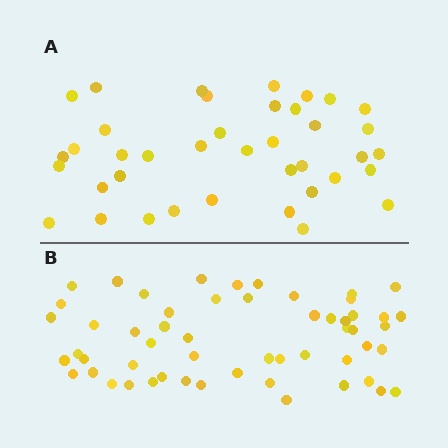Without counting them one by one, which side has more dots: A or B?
Region B (the bottom region) has more dots.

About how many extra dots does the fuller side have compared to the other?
Region B has approximately 15 more dots than region A.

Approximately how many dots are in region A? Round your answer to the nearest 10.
About 40 dots. (The exact count is 39, which rounds to 40.)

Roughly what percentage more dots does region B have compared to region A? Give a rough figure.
About 40% more.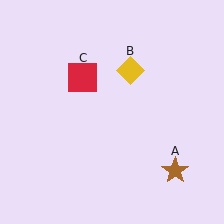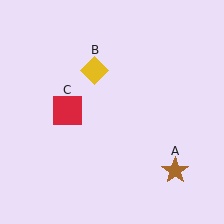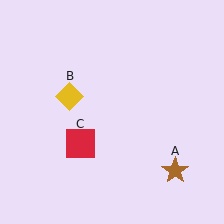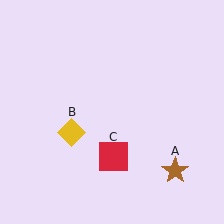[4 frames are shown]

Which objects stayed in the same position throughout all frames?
Brown star (object A) remained stationary.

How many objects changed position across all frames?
2 objects changed position: yellow diamond (object B), red square (object C).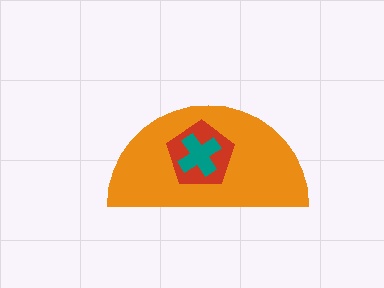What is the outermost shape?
The orange semicircle.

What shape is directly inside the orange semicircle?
The red pentagon.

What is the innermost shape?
The teal cross.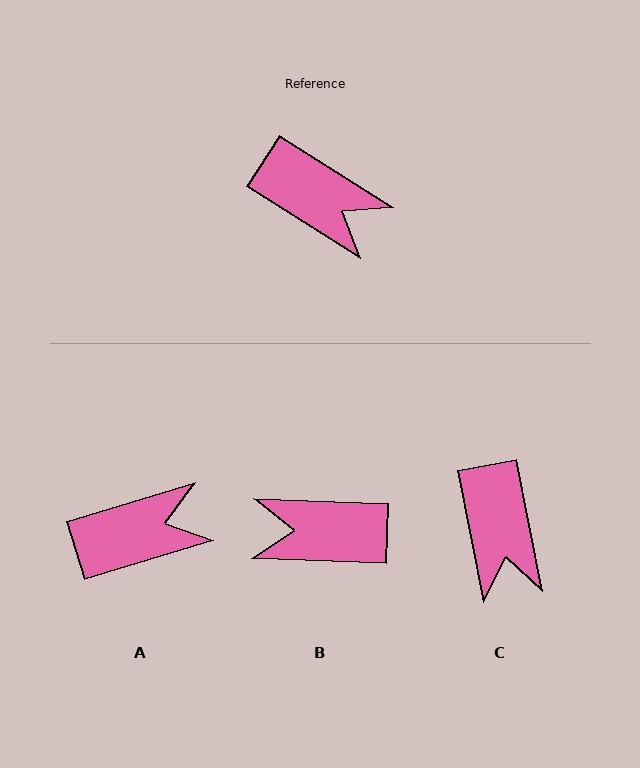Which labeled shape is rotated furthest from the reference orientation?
B, about 150 degrees away.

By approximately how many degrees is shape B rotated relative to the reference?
Approximately 150 degrees clockwise.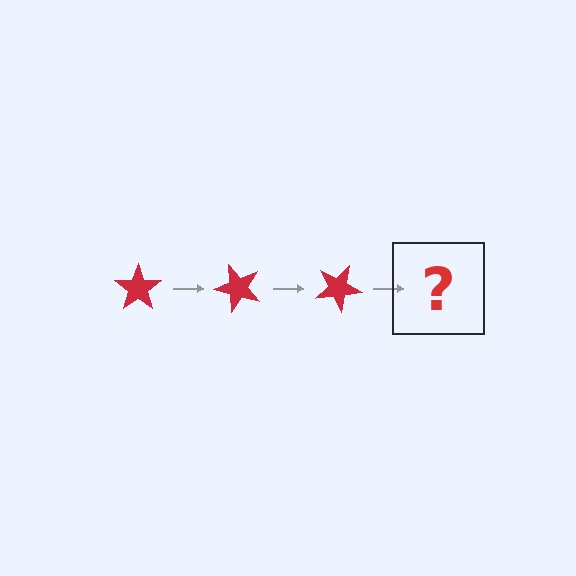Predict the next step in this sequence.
The next step is a red star rotated 150 degrees.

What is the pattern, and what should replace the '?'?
The pattern is that the star rotates 50 degrees each step. The '?' should be a red star rotated 150 degrees.